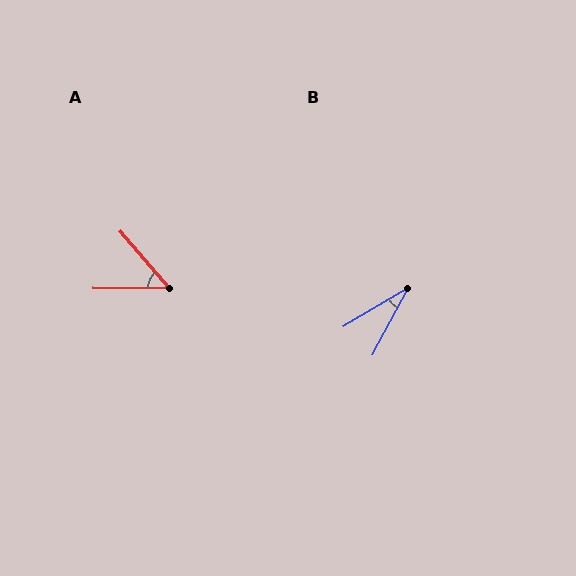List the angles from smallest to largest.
B (30°), A (49°).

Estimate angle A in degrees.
Approximately 49 degrees.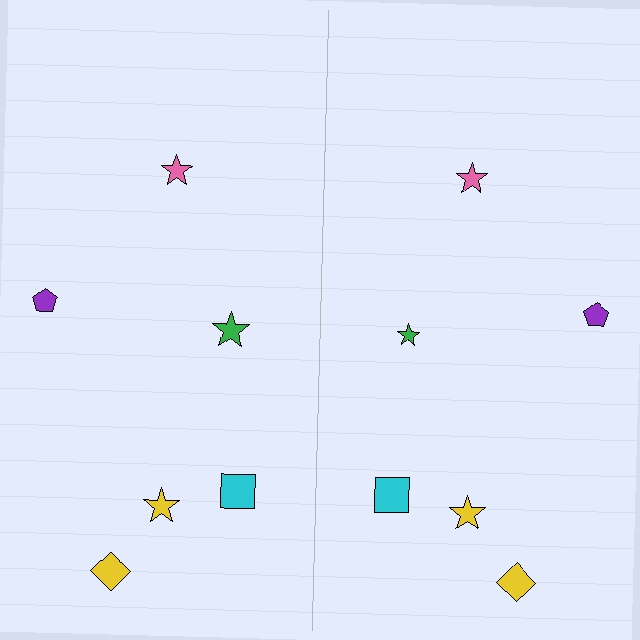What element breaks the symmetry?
The green star on the right side has a different size than its mirror counterpart.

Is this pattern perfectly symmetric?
No, the pattern is not perfectly symmetric. The green star on the right side has a different size than its mirror counterpart.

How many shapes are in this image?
There are 12 shapes in this image.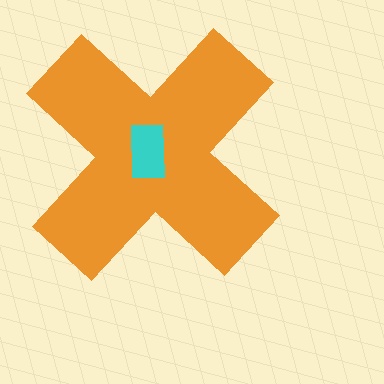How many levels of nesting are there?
2.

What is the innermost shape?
The cyan rectangle.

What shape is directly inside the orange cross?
The cyan rectangle.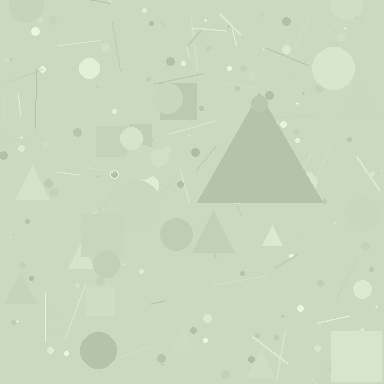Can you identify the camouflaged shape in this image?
The camouflaged shape is a triangle.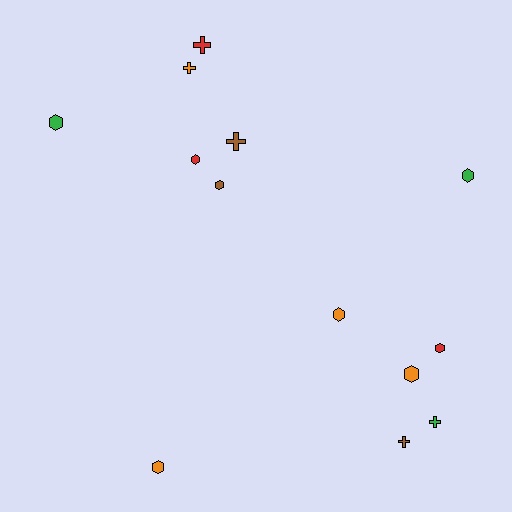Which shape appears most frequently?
Hexagon, with 8 objects.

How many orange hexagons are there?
There are 3 orange hexagons.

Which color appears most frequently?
Orange, with 4 objects.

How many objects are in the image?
There are 13 objects.